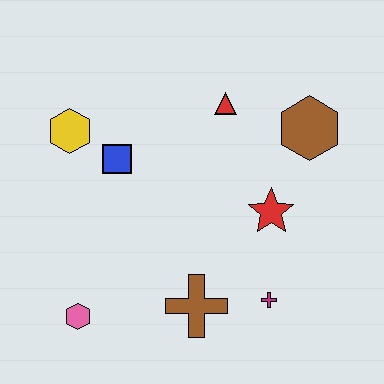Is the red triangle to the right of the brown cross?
Yes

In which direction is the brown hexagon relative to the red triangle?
The brown hexagon is to the right of the red triangle.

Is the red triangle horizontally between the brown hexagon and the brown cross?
Yes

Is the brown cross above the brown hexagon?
No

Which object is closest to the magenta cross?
The brown cross is closest to the magenta cross.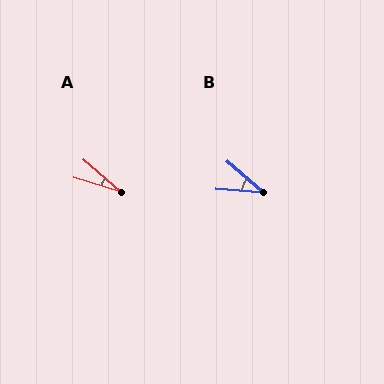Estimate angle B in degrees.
Approximately 37 degrees.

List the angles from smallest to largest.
A (24°), B (37°).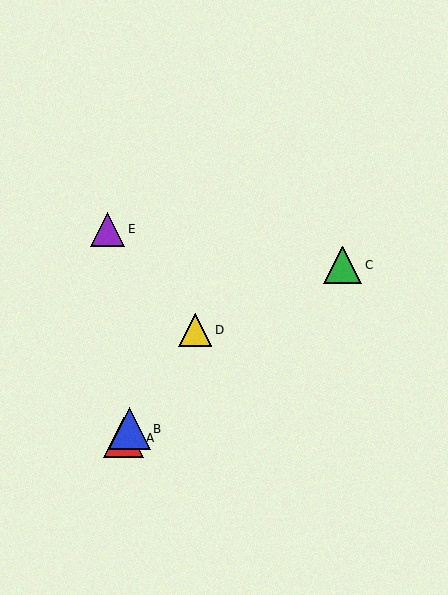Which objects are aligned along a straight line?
Objects A, B, D are aligned along a straight line.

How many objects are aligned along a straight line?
3 objects (A, B, D) are aligned along a straight line.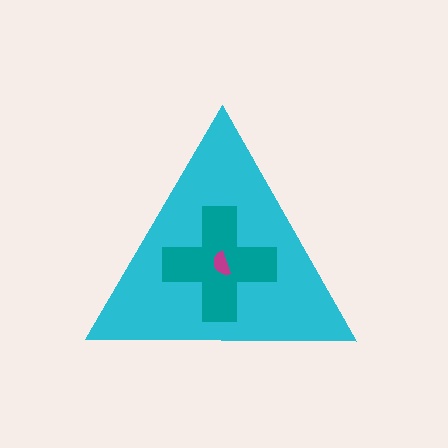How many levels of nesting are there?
3.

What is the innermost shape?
The magenta semicircle.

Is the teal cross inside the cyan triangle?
Yes.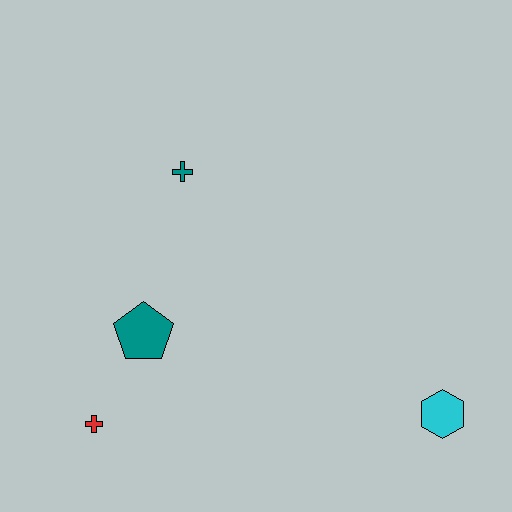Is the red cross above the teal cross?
No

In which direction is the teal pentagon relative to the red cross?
The teal pentagon is above the red cross.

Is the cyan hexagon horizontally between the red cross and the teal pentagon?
No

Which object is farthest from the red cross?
The cyan hexagon is farthest from the red cross.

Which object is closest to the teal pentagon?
The red cross is closest to the teal pentagon.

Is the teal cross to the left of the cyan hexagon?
Yes